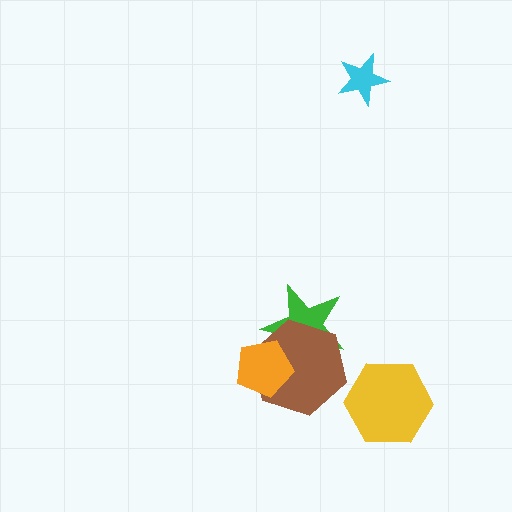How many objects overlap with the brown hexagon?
2 objects overlap with the brown hexagon.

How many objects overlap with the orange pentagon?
2 objects overlap with the orange pentagon.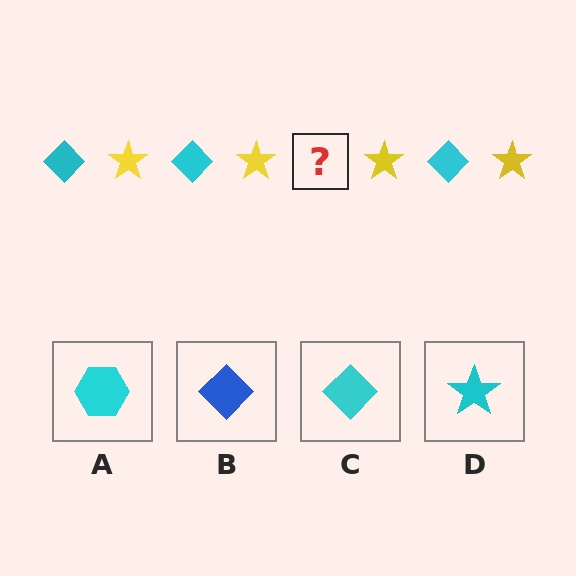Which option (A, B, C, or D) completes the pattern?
C.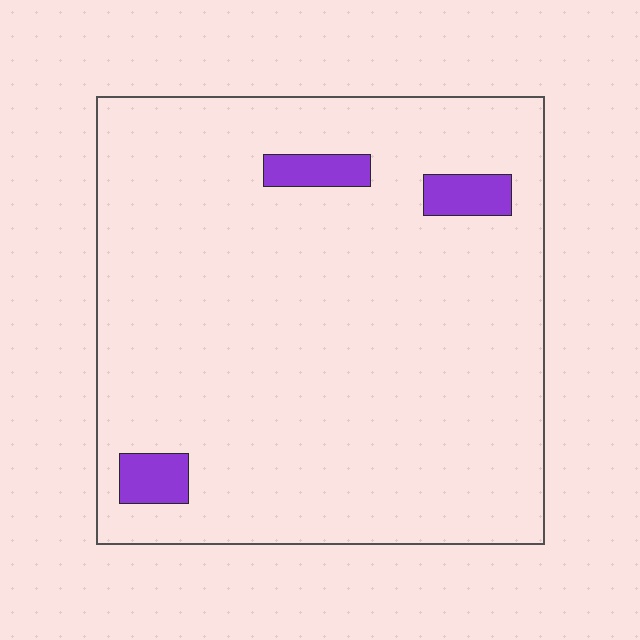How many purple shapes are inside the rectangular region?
3.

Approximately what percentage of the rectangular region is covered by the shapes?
Approximately 5%.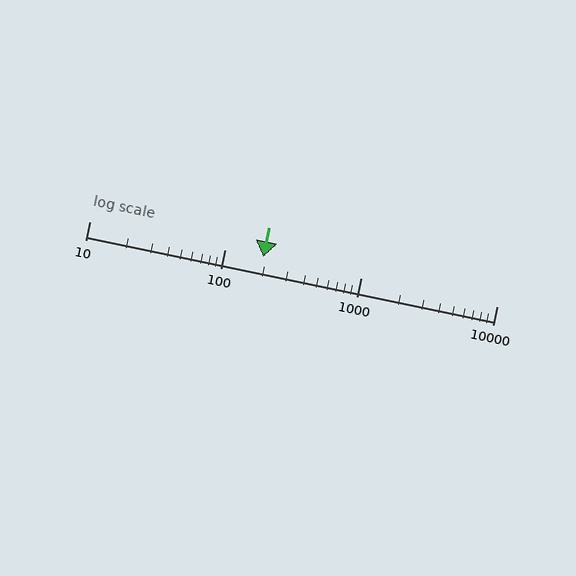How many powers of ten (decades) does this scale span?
The scale spans 3 decades, from 10 to 10000.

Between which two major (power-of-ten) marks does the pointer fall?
The pointer is between 100 and 1000.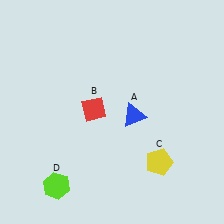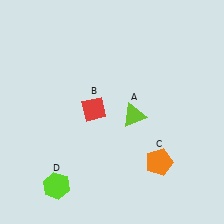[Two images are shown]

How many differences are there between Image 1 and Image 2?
There are 2 differences between the two images.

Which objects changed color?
A changed from blue to lime. C changed from yellow to orange.